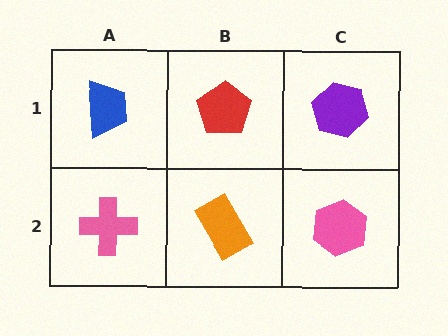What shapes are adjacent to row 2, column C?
A purple hexagon (row 1, column C), an orange rectangle (row 2, column B).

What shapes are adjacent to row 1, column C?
A pink hexagon (row 2, column C), a red pentagon (row 1, column B).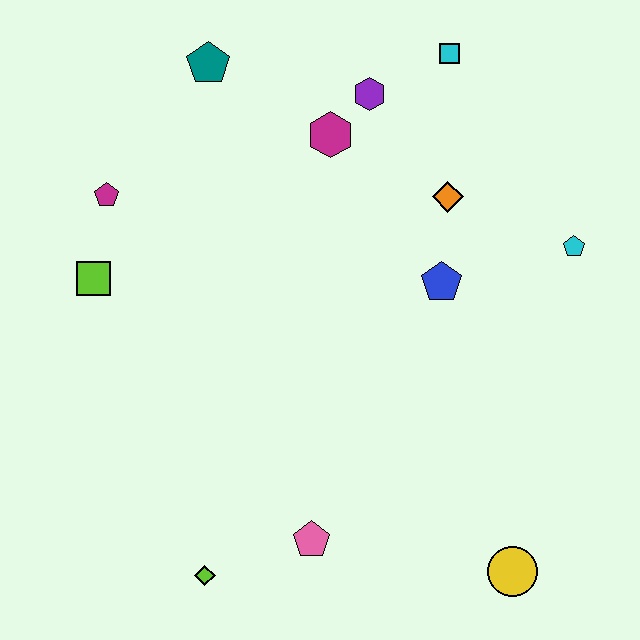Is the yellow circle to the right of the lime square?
Yes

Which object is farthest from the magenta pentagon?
The yellow circle is farthest from the magenta pentagon.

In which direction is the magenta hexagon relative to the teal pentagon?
The magenta hexagon is to the right of the teal pentagon.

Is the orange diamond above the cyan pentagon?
Yes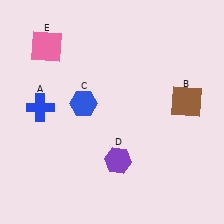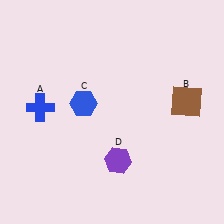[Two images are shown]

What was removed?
The pink square (E) was removed in Image 2.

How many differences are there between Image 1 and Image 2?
There is 1 difference between the two images.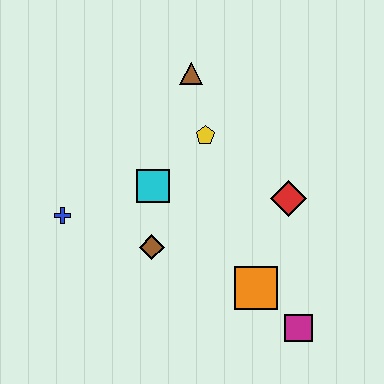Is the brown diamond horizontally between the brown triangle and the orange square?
No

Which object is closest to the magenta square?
The orange square is closest to the magenta square.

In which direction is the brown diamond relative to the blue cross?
The brown diamond is to the right of the blue cross.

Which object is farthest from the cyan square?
The magenta square is farthest from the cyan square.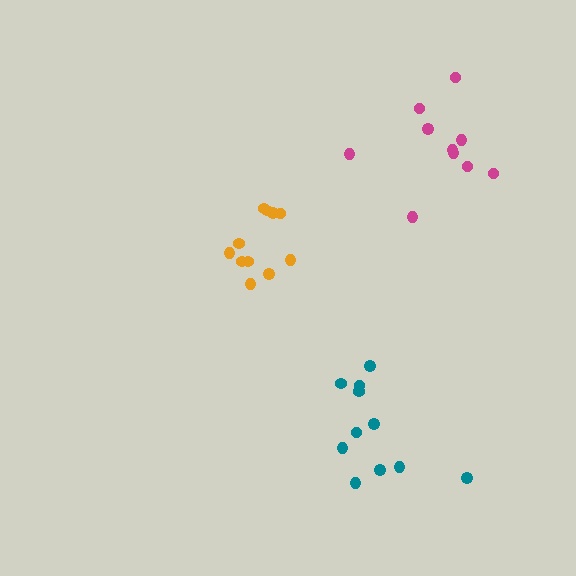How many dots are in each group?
Group 1: 11 dots, Group 2: 11 dots, Group 3: 10 dots (32 total).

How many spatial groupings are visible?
There are 3 spatial groupings.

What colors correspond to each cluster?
The clusters are colored: orange, teal, magenta.